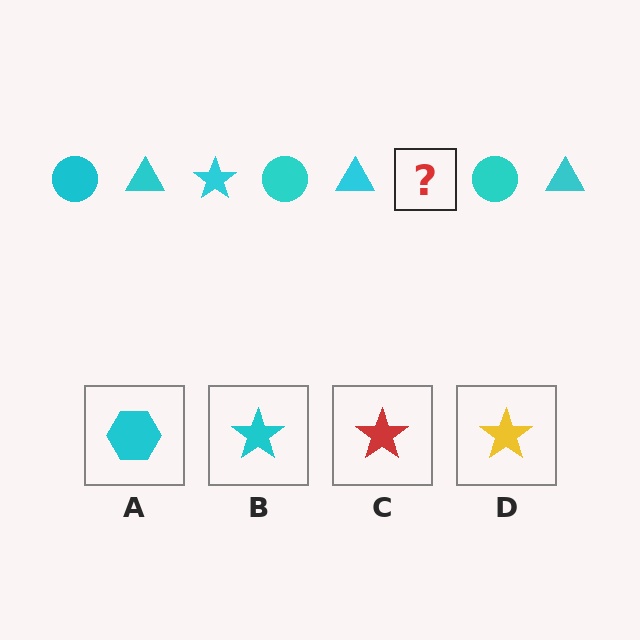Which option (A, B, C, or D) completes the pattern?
B.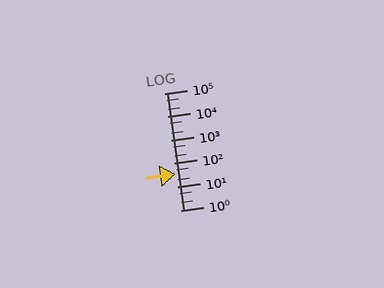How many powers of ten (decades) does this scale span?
The scale spans 5 decades, from 1 to 100000.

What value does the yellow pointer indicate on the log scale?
The pointer indicates approximately 35.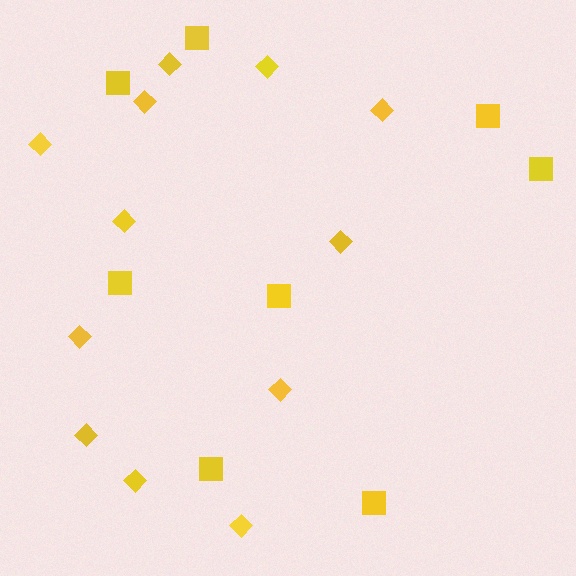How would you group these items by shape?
There are 2 groups: one group of diamonds (12) and one group of squares (8).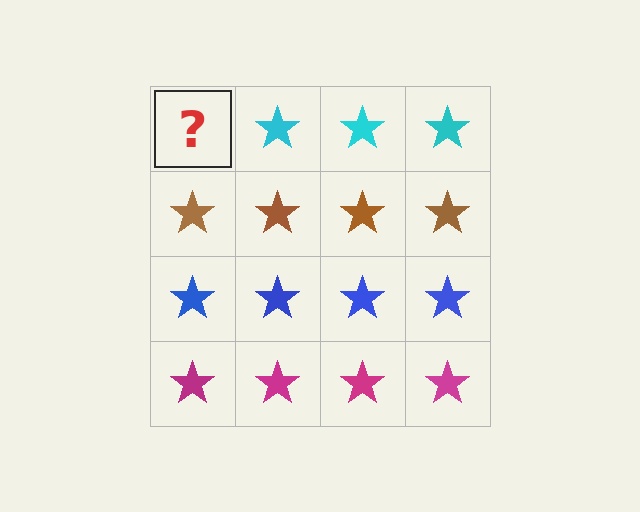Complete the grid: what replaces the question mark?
The question mark should be replaced with a cyan star.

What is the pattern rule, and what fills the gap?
The rule is that each row has a consistent color. The gap should be filled with a cyan star.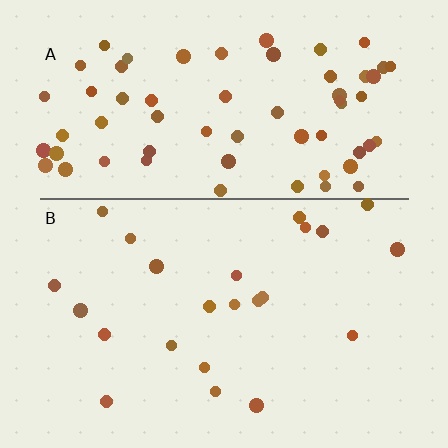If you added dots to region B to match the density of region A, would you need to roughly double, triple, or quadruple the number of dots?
Approximately triple.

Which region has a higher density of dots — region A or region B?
A (the top).